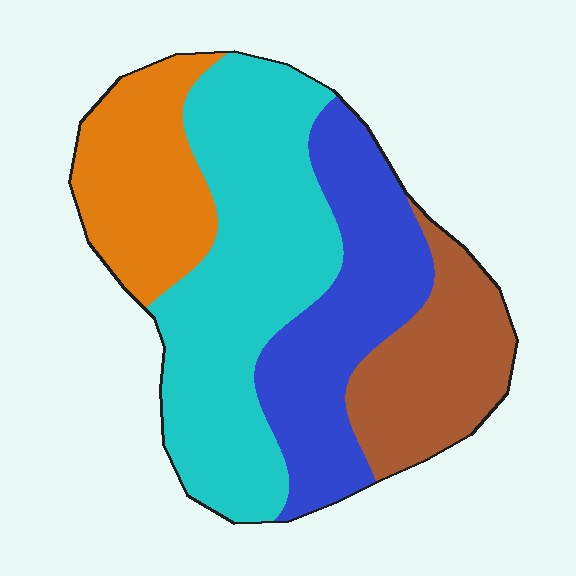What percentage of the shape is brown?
Brown takes up about one sixth (1/6) of the shape.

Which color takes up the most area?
Cyan, at roughly 40%.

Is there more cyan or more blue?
Cyan.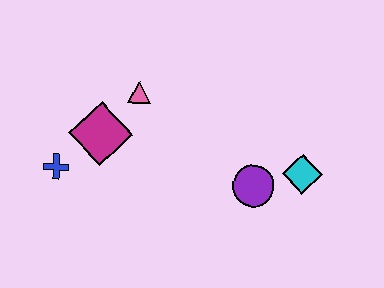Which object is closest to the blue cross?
The magenta diamond is closest to the blue cross.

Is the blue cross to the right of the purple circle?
No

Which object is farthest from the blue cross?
The cyan diamond is farthest from the blue cross.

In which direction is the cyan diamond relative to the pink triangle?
The cyan diamond is to the right of the pink triangle.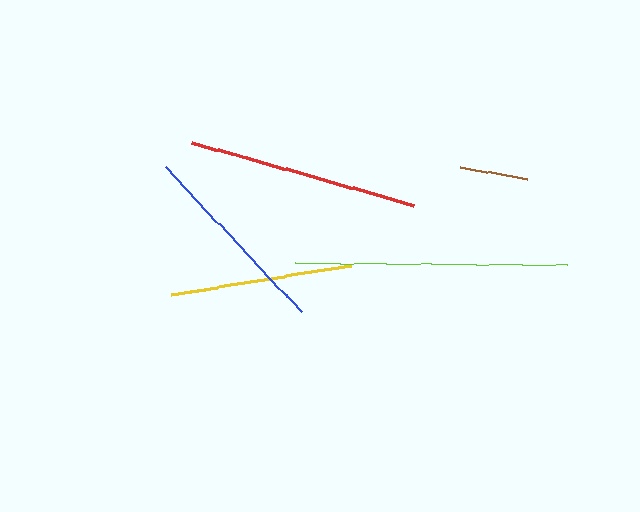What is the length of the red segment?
The red segment is approximately 231 pixels long.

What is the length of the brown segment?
The brown segment is approximately 68 pixels long.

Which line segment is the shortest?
The brown line is the shortest at approximately 68 pixels.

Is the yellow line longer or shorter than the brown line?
The yellow line is longer than the brown line.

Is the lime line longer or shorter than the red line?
The lime line is longer than the red line.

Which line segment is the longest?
The lime line is the longest at approximately 272 pixels.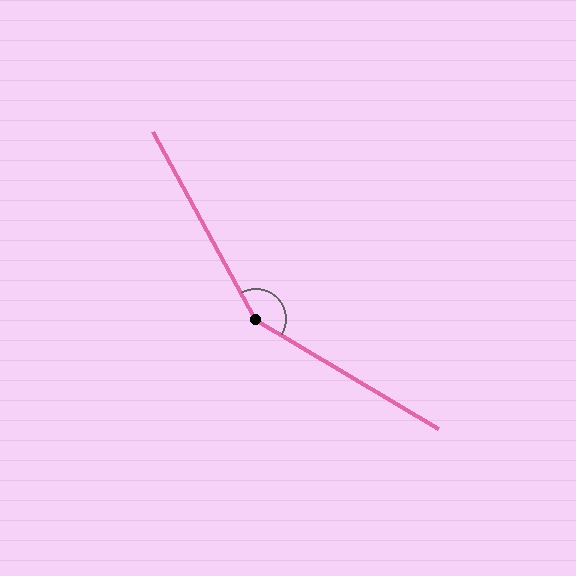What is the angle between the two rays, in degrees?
Approximately 150 degrees.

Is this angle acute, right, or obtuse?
It is obtuse.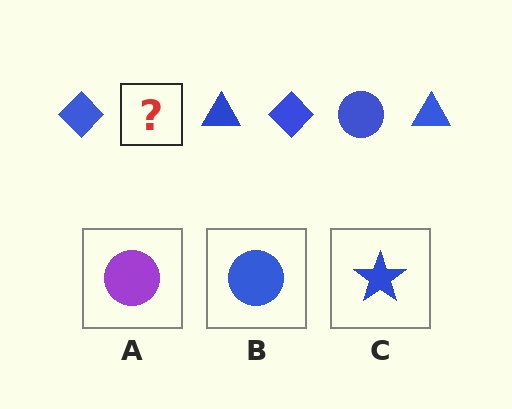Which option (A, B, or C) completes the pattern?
B.